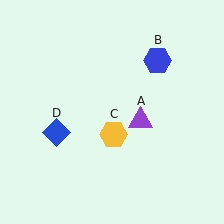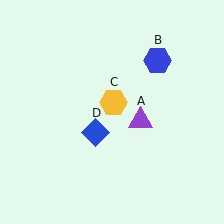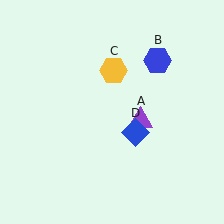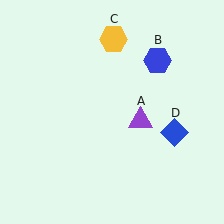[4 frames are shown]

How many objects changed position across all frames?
2 objects changed position: yellow hexagon (object C), blue diamond (object D).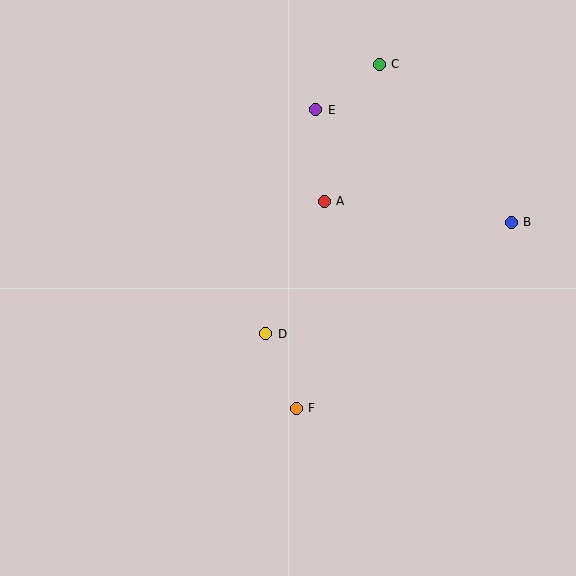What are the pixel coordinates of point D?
Point D is at (266, 334).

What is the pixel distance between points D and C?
The distance between D and C is 293 pixels.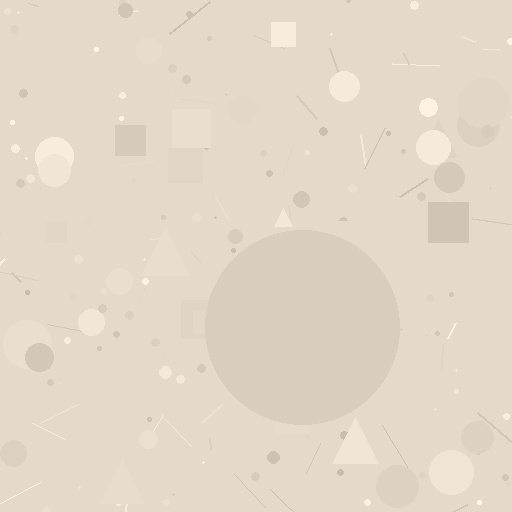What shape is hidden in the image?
A circle is hidden in the image.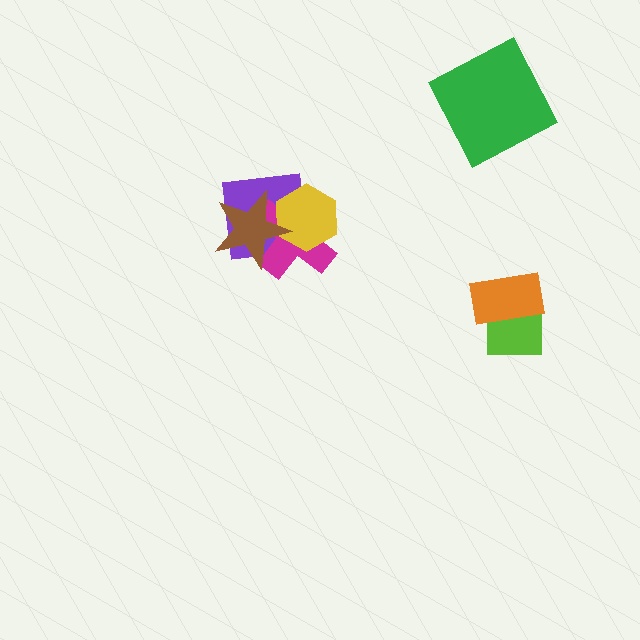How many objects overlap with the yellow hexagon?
3 objects overlap with the yellow hexagon.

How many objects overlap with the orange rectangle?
1 object overlaps with the orange rectangle.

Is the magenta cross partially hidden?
Yes, it is partially covered by another shape.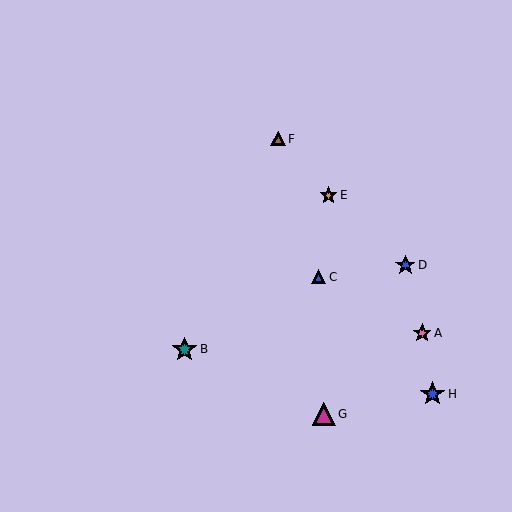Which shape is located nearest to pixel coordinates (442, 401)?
The blue star (labeled H) at (433, 394) is nearest to that location.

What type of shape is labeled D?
Shape D is a blue star.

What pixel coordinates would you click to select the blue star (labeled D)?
Click at (405, 265) to select the blue star D.